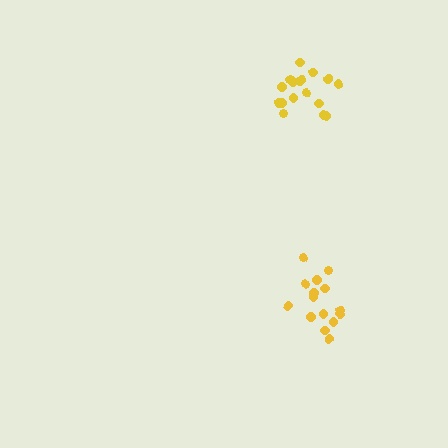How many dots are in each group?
Group 1: 15 dots, Group 2: 17 dots (32 total).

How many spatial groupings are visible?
There are 2 spatial groupings.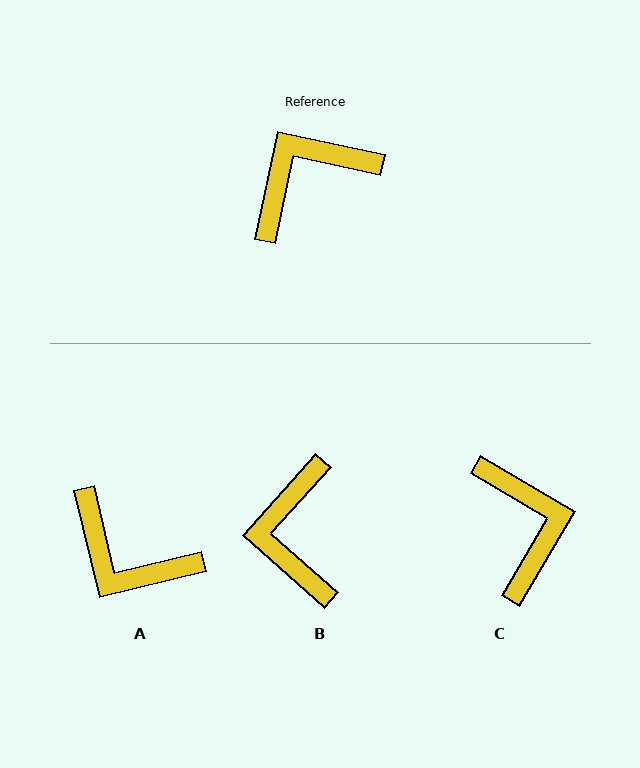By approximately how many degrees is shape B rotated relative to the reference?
Approximately 60 degrees counter-clockwise.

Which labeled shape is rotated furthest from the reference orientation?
A, about 115 degrees away.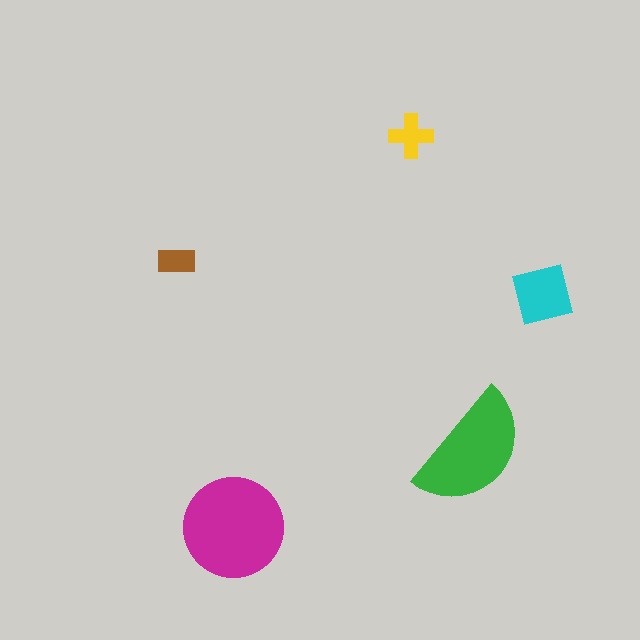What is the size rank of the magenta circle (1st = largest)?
1st.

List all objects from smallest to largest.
The brown rectangle, the yellow cross, the cyan square, the green semicircle, the magenta circle.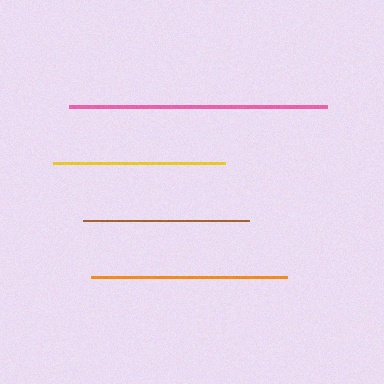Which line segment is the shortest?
The brown line is the shortest at approximately 166 pixels.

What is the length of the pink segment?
The pink segment is approximately 258 pixels long.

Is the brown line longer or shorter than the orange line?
The orange line is longer than the brown line.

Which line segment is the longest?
The pink line is the longest at approximately 258 pixels.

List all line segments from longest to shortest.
From longest to shortest: pink, orange, yellow, brown.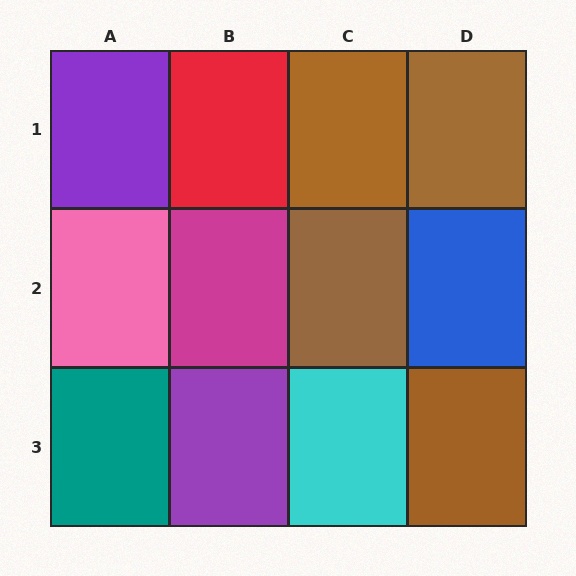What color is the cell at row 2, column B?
Magenta.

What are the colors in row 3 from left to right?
Teal, purple, cyan, brown.